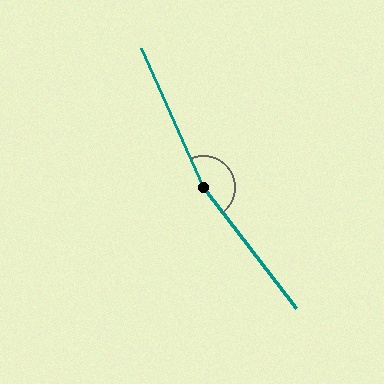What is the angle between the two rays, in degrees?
Approximately 167 degrees.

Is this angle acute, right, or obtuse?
It is obtuse.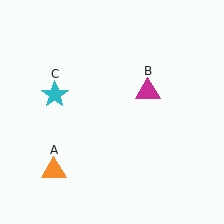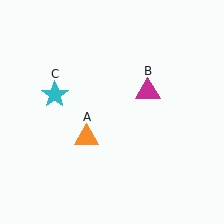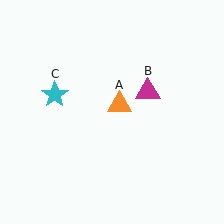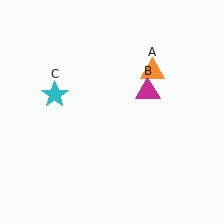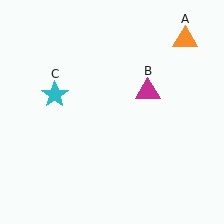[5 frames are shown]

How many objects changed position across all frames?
1 object changed position: orange triangle (object A).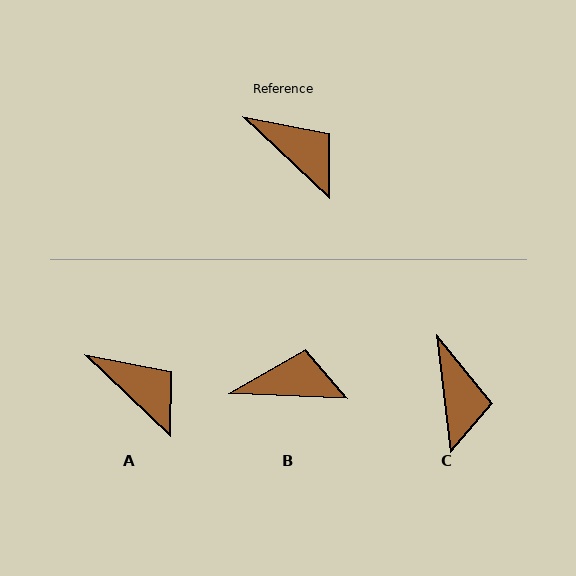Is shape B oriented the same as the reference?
No, it is off by about 41 degrees.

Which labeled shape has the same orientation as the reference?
A.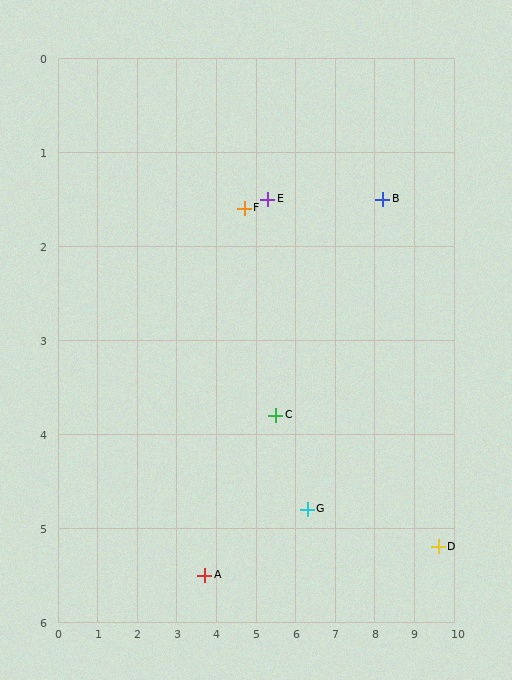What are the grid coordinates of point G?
Point G is at approximately (6.3, 4.8).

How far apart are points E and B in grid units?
Points E and B are about 2.9 grid units apart.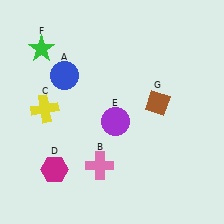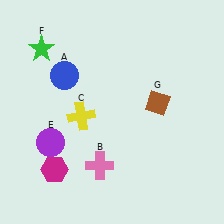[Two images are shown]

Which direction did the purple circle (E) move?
The purple circle (E) moved left.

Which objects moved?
The objects that moved are: the yellow cross (C), the purple circle (E).